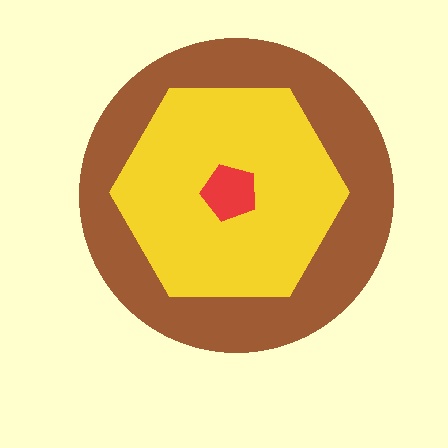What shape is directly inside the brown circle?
The yellow hexagon.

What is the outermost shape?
The brown circle.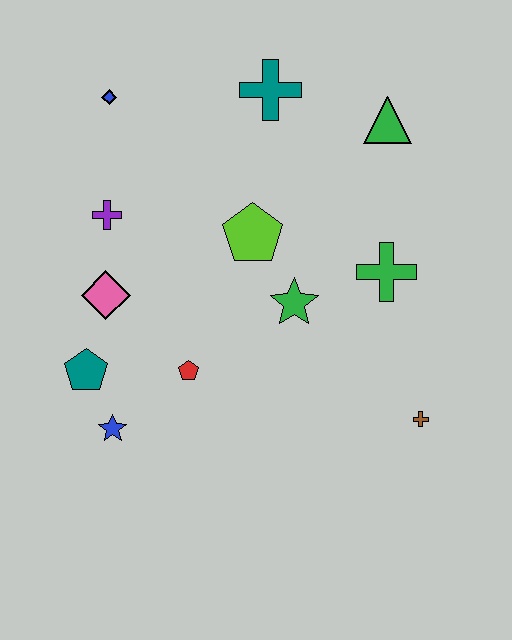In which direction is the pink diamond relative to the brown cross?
The pink diamond is to the left of the brown cross.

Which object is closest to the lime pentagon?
The green star is closest to the lime pentagon.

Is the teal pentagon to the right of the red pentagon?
No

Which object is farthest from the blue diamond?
The brown cross is farthest from the blue diamond.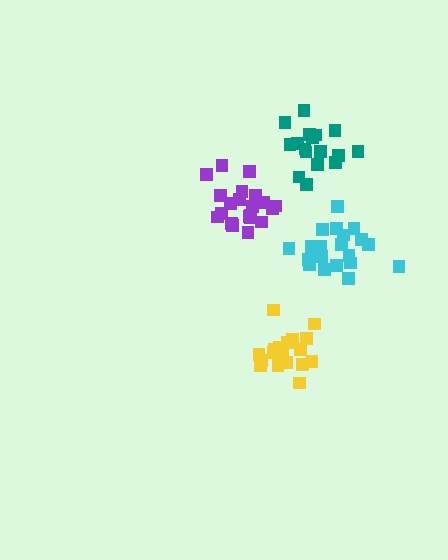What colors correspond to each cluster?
The clusters are colored: teal, cyan, yellow, purple.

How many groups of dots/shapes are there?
There are 4 groups.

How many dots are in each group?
Group 1: 17 dots, Group 2: 20 dots, Group 3: 19 dots, Group 4: 21 dots (77 total).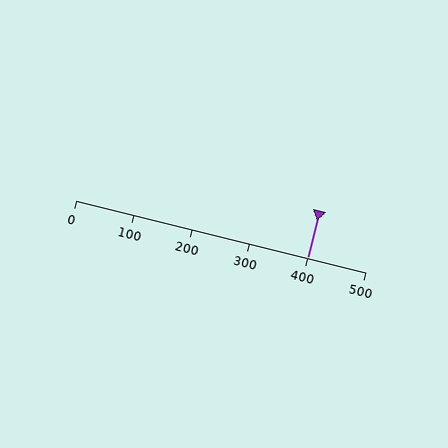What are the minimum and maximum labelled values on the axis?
The axis runs from 0 to 500.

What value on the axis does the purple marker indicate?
The marker indicates approximately 400.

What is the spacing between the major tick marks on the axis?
The major ticks are spaced 100 apart.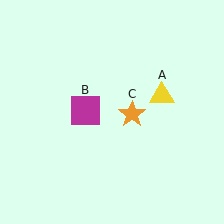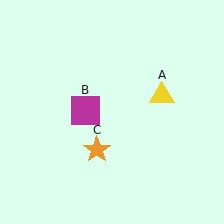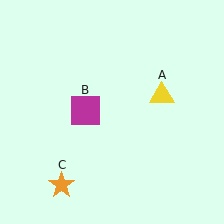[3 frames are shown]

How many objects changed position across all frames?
1 object changed position: orange star (object C).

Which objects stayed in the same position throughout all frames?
Yellow triangle (object A) and magenta square (object B) remained stationary.